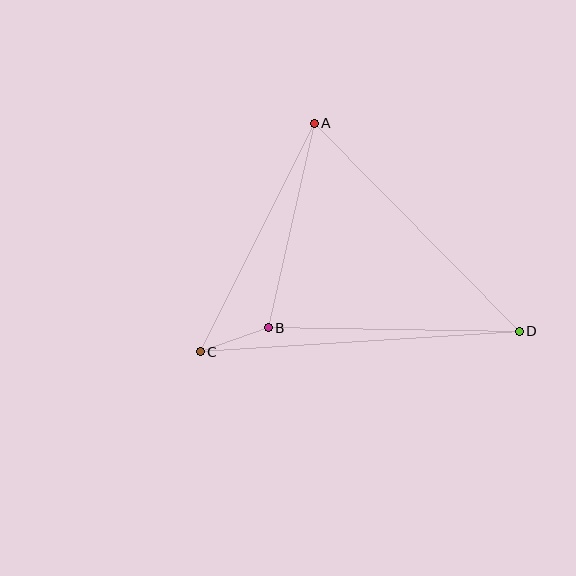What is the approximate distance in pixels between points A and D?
The distance between A and D is approximately 292 pixels.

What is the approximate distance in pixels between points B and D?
The distance between B and D is approximately 251 pixels.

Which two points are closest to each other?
Points B and C are closest to each other.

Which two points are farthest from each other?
Points C and D are farthest from each other.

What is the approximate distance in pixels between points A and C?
The distance between A and C is approximately 255 pixels.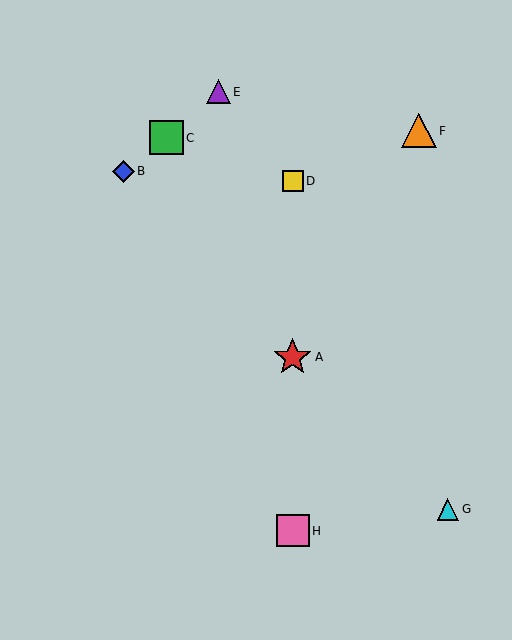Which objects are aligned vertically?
Objects A, D, H are aligned vertically.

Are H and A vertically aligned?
Yes, both are at x≈293.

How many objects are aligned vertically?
3 objects (A, D, H) are aligned vertically.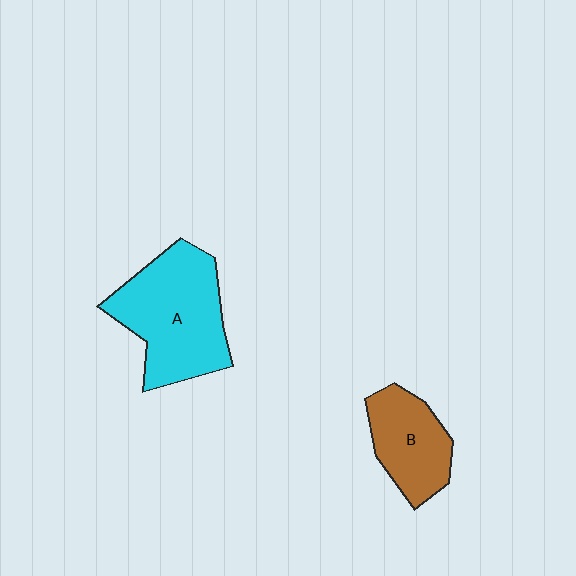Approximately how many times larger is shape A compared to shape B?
Approximately 1.7 times.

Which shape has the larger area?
Shape A (cyan).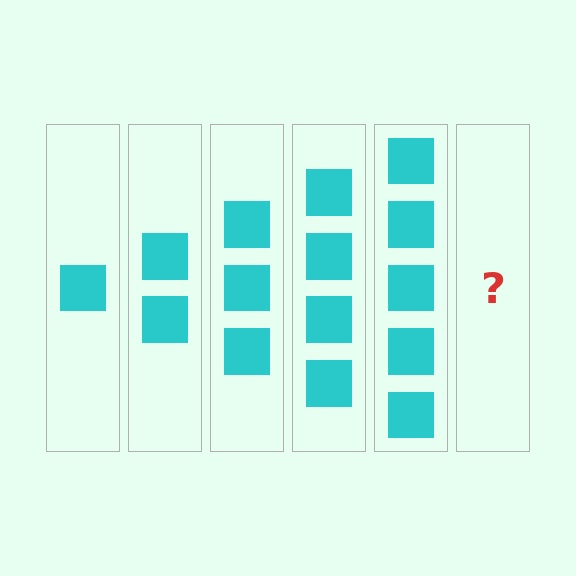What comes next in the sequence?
The next element should be 6 squares.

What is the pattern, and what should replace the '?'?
The pattern is that each step adds one more square. The '?' should be 6 squares.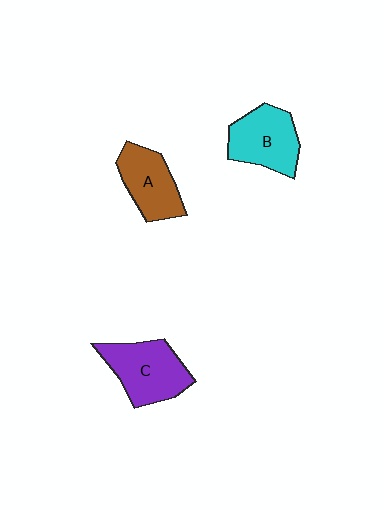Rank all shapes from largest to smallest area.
From largest to smallest: C (purple), B (cyan), A (brown).